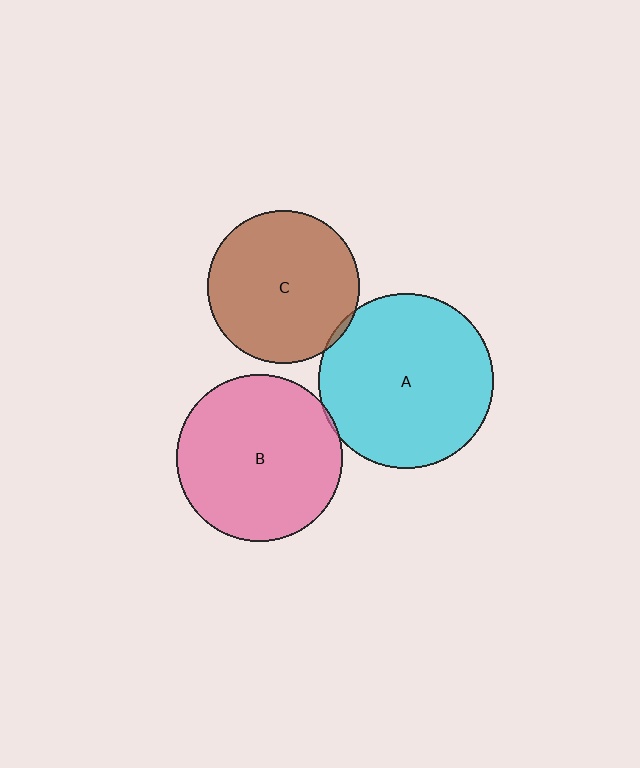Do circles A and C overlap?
Yes.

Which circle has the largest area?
Circle A (cyan).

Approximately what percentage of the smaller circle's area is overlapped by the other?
Approximately 5%.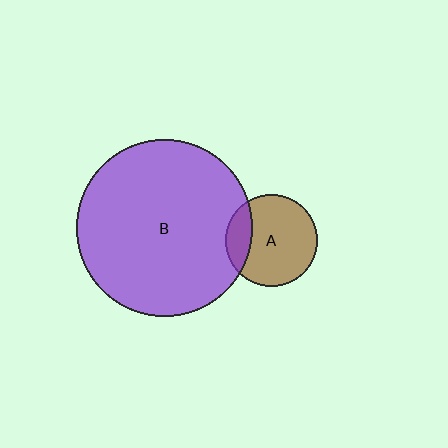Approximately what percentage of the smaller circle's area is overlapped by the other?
Approximately 20%.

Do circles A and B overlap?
Yes.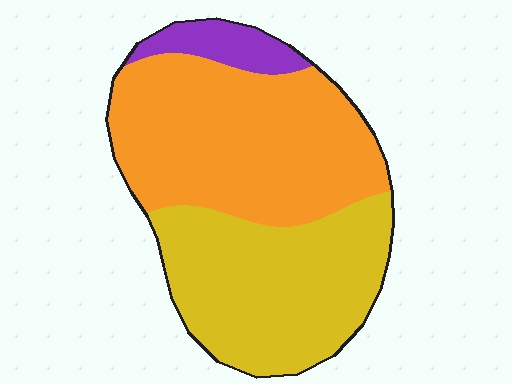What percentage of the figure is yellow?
Yellow takes up between a third and a half of the figure.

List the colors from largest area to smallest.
From largest to smallest: orange, yellow, purple.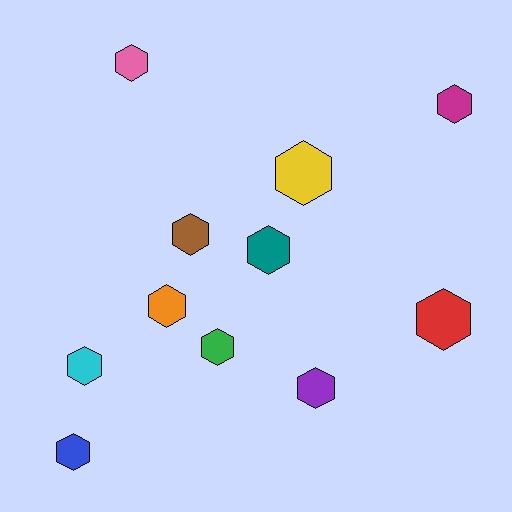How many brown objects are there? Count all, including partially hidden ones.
There is 1 brown object.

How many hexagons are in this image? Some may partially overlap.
There are 11 hexagons.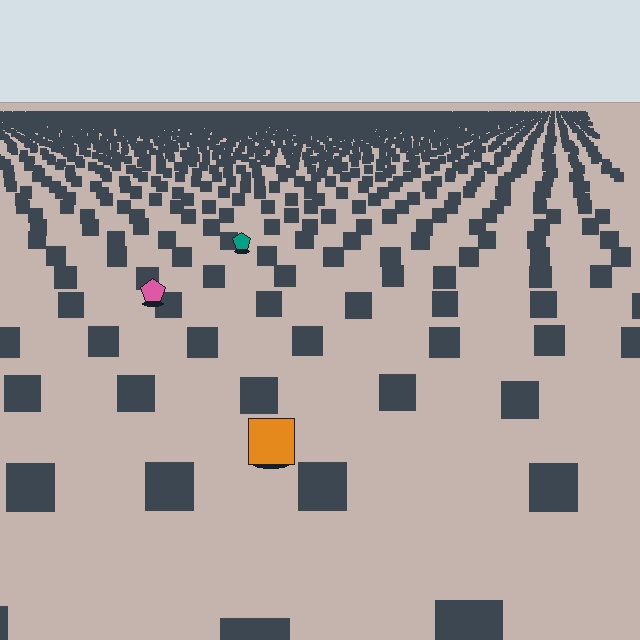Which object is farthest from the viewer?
The teal pentagon is farthest from the viewer. It appears smaller and the ground texture around it is denser.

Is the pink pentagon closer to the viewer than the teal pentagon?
Yes. The pink pentagon is closer — you can tell from the texture gradient: the ground texture is coarser near it.